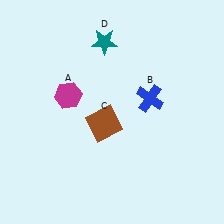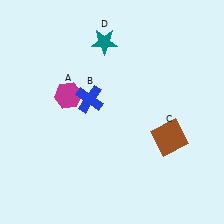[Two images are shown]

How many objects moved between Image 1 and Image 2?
2 objects moved between the two images.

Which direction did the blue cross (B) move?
The blue cross (B) moved left.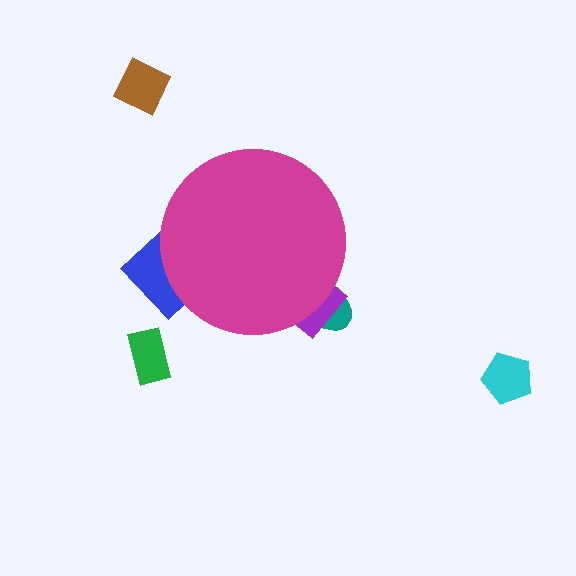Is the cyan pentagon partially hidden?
No, the cyan pentagon is fully visible.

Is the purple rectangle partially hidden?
Yes, the purple rectangle is partially hidden behind the magenta circle.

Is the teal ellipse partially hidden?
Yes, the teal ellipse is partially hidden behind the magenta circle.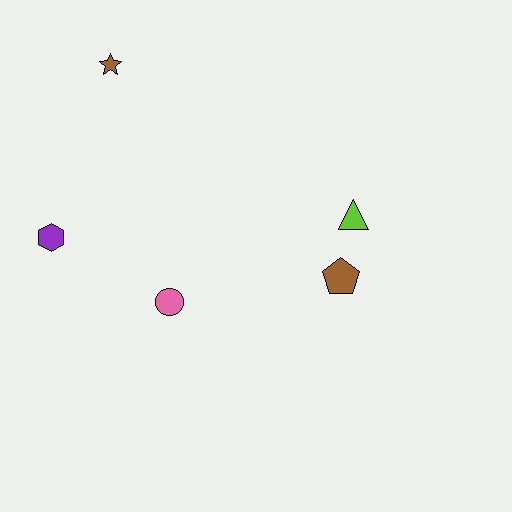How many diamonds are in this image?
There are no diamonds.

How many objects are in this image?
There are 5 objects.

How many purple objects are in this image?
There is 1 purple object.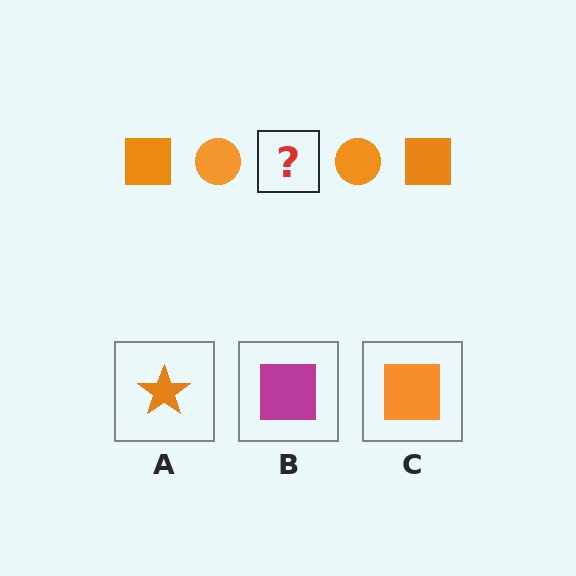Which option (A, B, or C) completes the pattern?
C.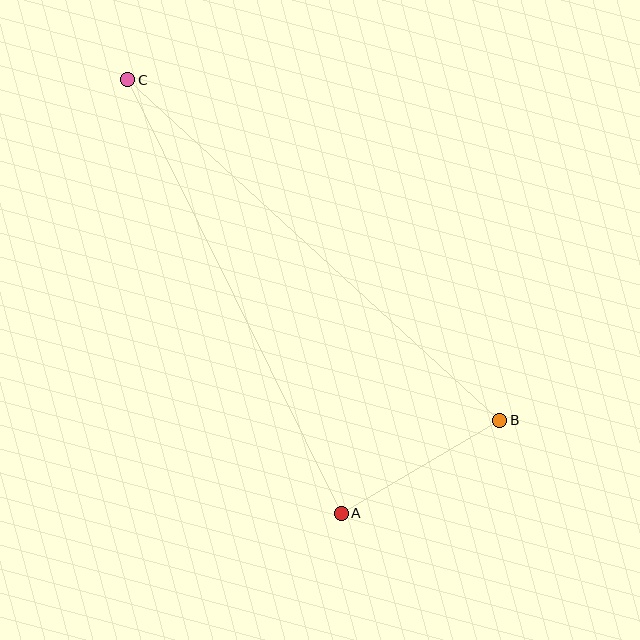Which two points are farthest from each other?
Points B and C are farthest from each other.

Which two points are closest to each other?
Points A and B are closest to each other.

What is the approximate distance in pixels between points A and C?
The distance between A and C is approximately 484 pixels.